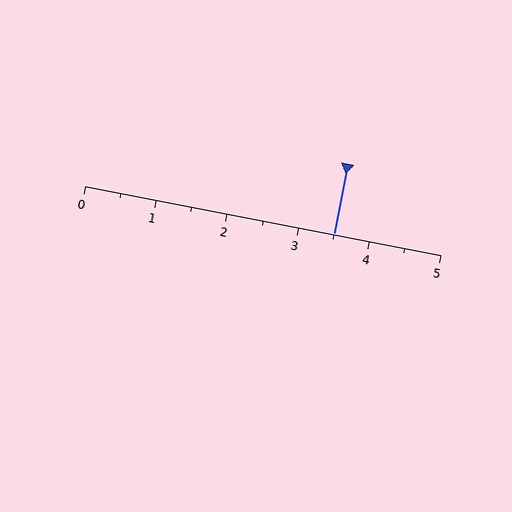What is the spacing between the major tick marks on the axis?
The major ticks are spaced 1 apart.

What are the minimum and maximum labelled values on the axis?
The axis runs from 0 to 5.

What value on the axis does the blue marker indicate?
The marker indicates approximately 3.5.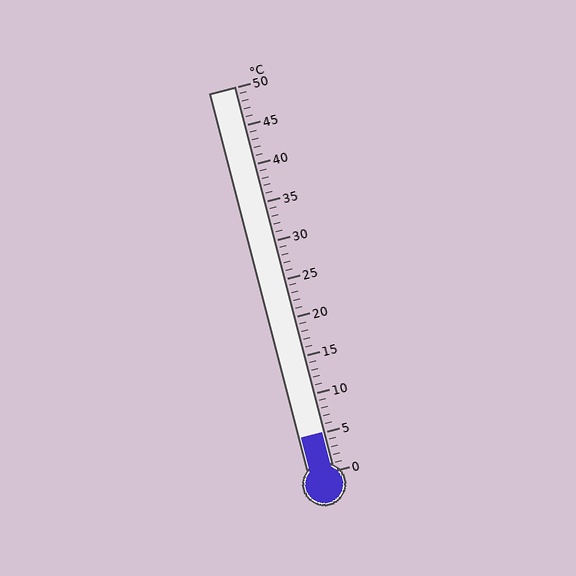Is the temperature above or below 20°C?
The temperature is below 20°C.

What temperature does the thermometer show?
The thermometer shows approximately 5°C.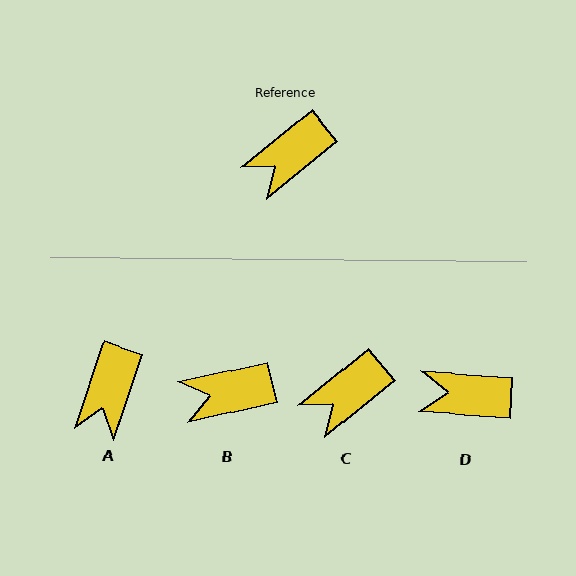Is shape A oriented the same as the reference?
No, it is off by about 33 degrees.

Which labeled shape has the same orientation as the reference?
C.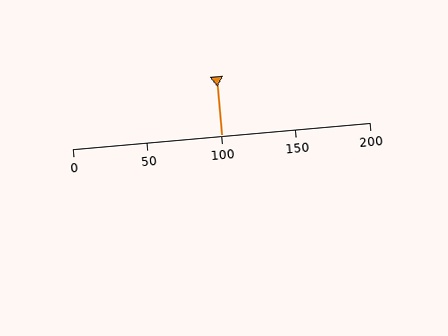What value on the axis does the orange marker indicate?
The marker indicates approximately 100.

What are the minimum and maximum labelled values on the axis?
The axis runs from 0 to 200.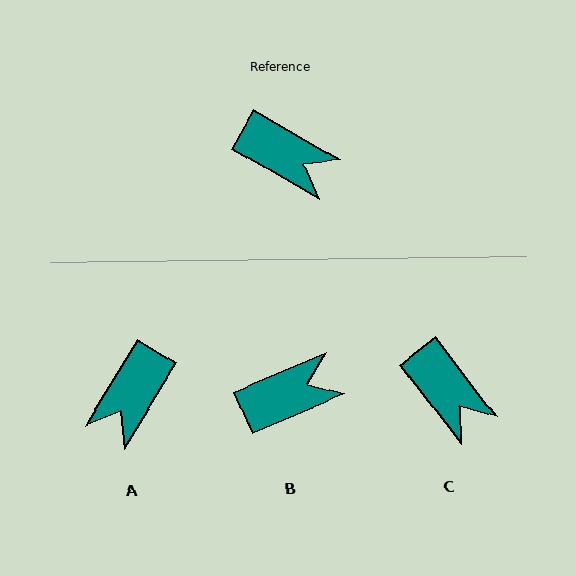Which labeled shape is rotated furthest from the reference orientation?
A, about 91 degrees away.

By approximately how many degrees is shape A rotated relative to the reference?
Approximately 91 degrees clockwise.